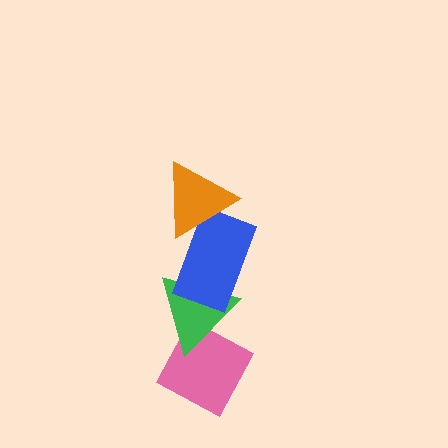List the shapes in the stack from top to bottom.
From top to bottom: the orange triangle, the blue rectangle, the green triangle, the pink diamond.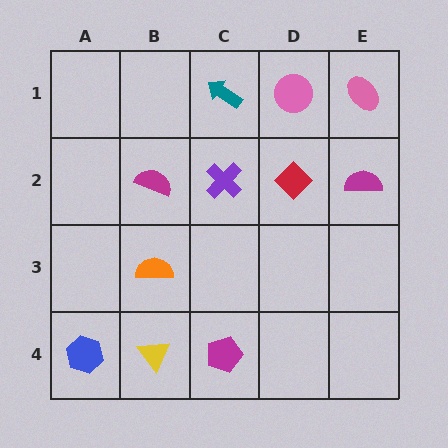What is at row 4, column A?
A blue hexagon.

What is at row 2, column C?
A purple cross.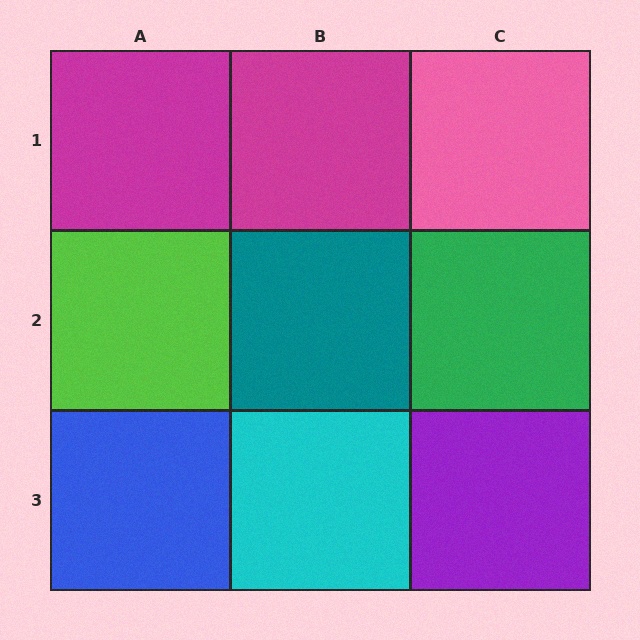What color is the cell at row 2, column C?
Green.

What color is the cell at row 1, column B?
Magenta.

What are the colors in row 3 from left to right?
Blue, cyan, purple.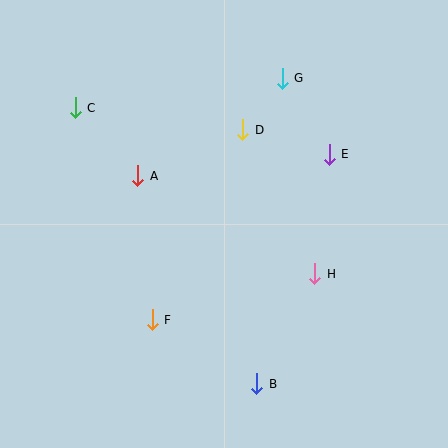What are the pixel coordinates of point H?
Point H is at (315, 274).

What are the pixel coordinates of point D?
Point D is at (243, 130).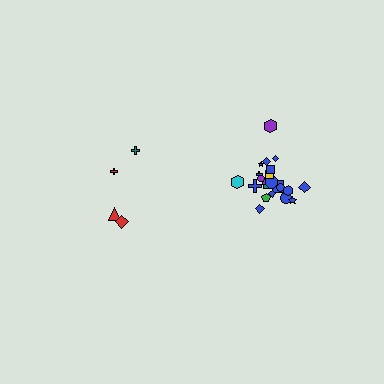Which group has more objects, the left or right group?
The right group.